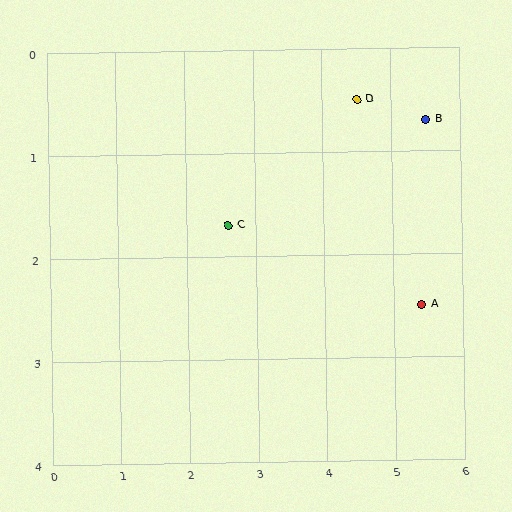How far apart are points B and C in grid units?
Points B and C are about 3.1 grid units apart.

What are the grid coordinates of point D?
Point D is at approximately (4.5, 0.5).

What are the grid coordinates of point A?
Point A is at approximately (5.4, 2.5).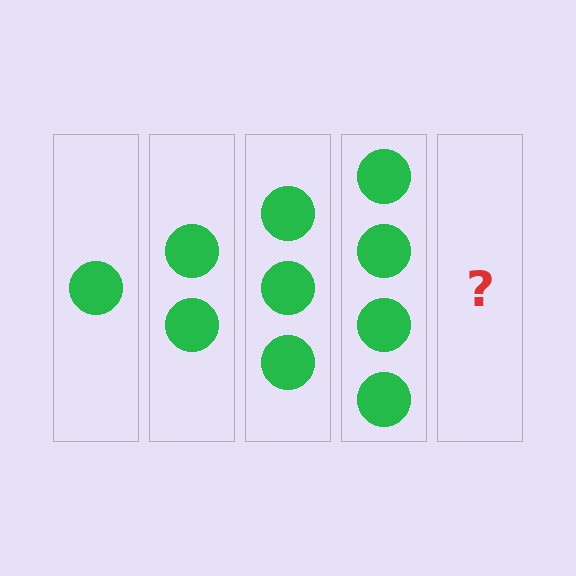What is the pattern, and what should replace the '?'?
The pattern is that each step adds one more circle. The '?' should be 5 circles.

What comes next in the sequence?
The next element should be 5 circles.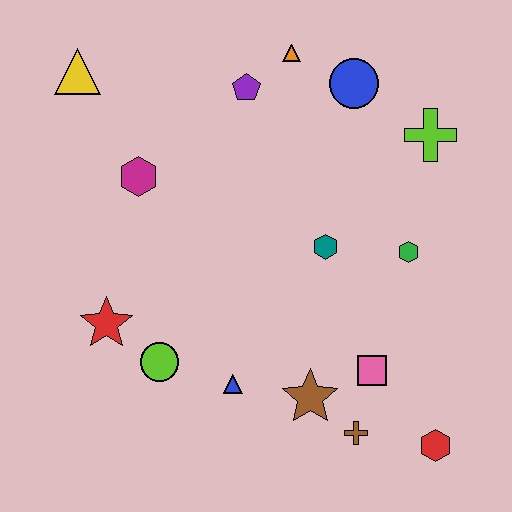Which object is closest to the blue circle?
The orange triangle is closest to the blue circle.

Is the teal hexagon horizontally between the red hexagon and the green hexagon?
No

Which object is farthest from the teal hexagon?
The yellow triangle is farthest from the teal hexagon.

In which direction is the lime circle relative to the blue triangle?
The lime circle is to the left of the blue triangle.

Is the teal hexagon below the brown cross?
No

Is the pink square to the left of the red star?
No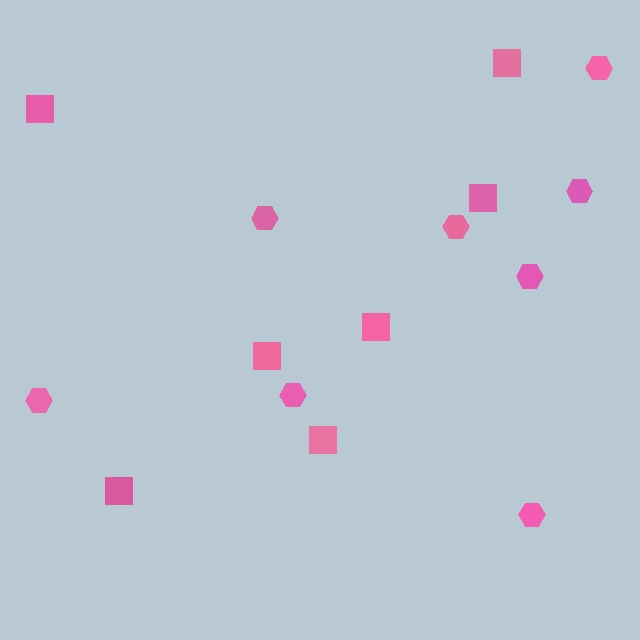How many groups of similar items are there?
There are 2 groups: one group of hexagons (8) and one group of squares (7).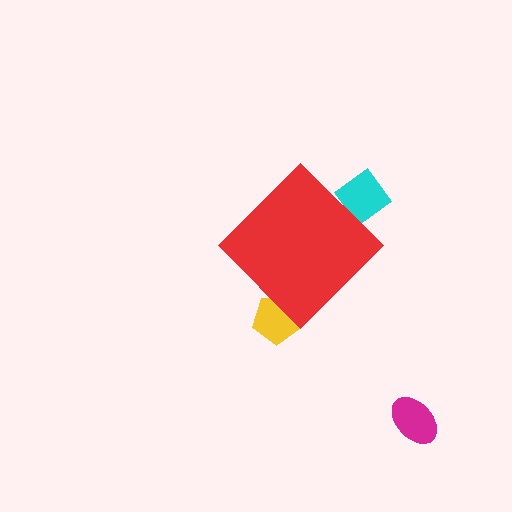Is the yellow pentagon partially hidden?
Yes, the yellow pentagon is partially hidden behind the red diamond.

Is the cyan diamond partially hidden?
Yes, the cyan diamond is partially hidden behind the red diamond.